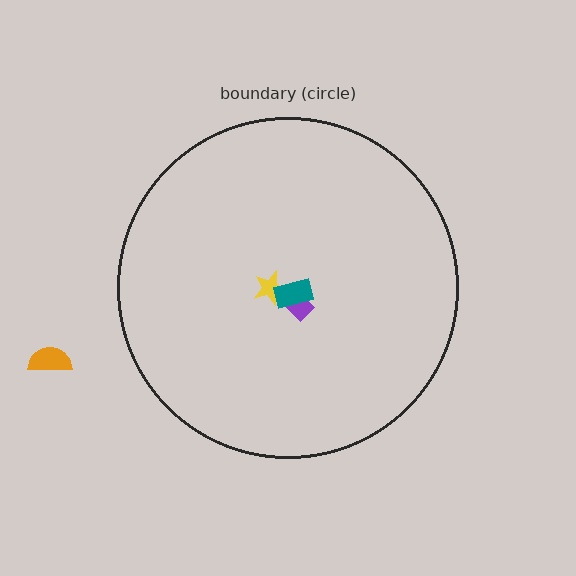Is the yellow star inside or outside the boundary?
Inside.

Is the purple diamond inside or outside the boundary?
Inside.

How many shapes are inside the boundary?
3 inside, 1 outside.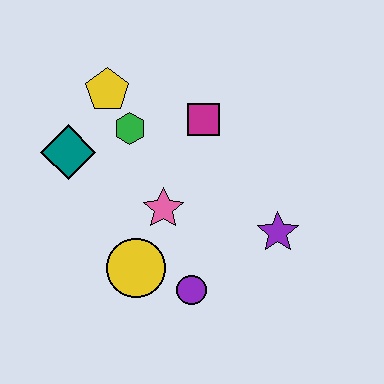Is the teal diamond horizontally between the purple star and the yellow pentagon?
No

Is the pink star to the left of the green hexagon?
No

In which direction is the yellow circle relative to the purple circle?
The yellow circle is to the left of the purple circle.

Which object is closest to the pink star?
The yellow circle is closest to the pink star.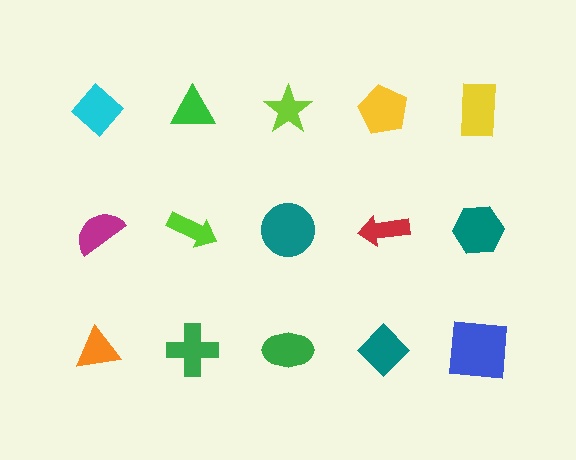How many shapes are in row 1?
5 shapes.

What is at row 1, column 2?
A green triangle.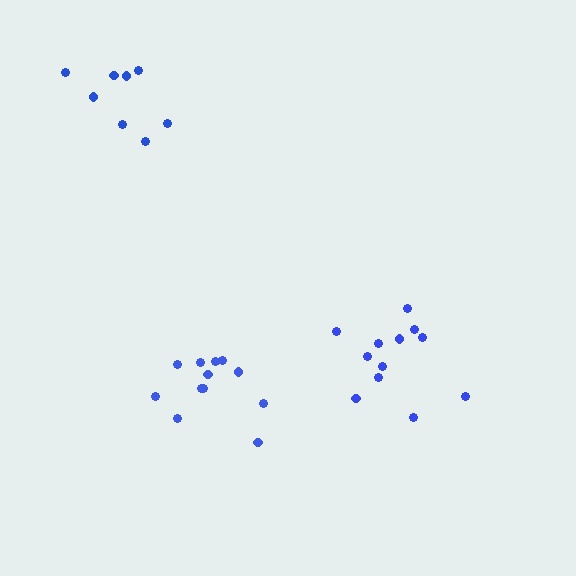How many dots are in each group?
Group 1: 12 dots, Group 2: 12 dots, Group 3: 8 dots (32 total).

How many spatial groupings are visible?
There are 3 spatial groupings.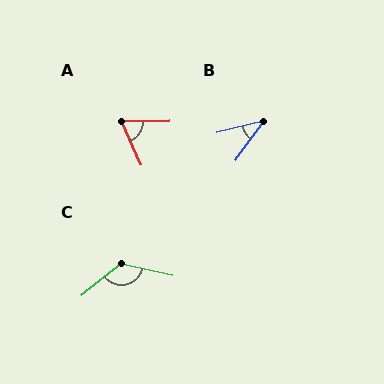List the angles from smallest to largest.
B (41°), A (67°), C (129°).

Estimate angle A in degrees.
Approximately 67 degrees.